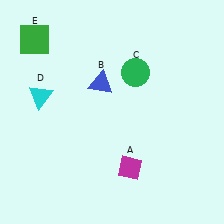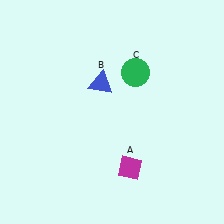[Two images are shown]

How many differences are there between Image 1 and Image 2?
There are 2 differences between the two images.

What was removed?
The cyan triangle (D), the green square (E) were removed in Image 2.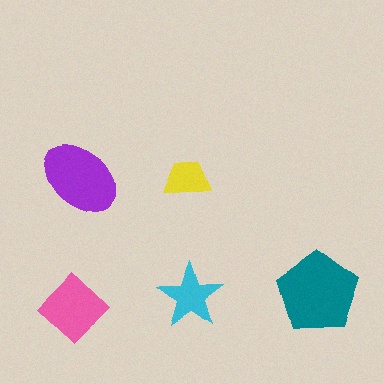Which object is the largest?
The teal pentagon.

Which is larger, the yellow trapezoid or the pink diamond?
The pink diamond.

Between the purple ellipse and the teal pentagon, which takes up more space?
The teal pentagon.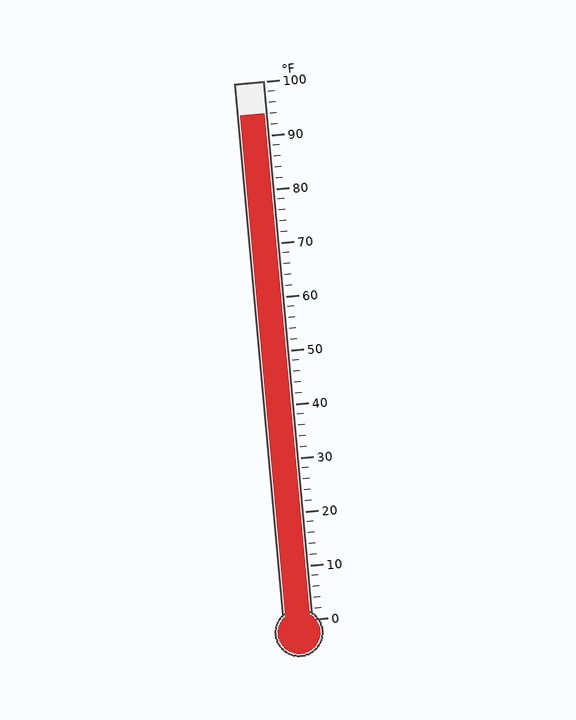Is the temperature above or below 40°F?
The temperature is above 40°F.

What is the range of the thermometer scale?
The thermometer scale ranges from 0°F to 100°F.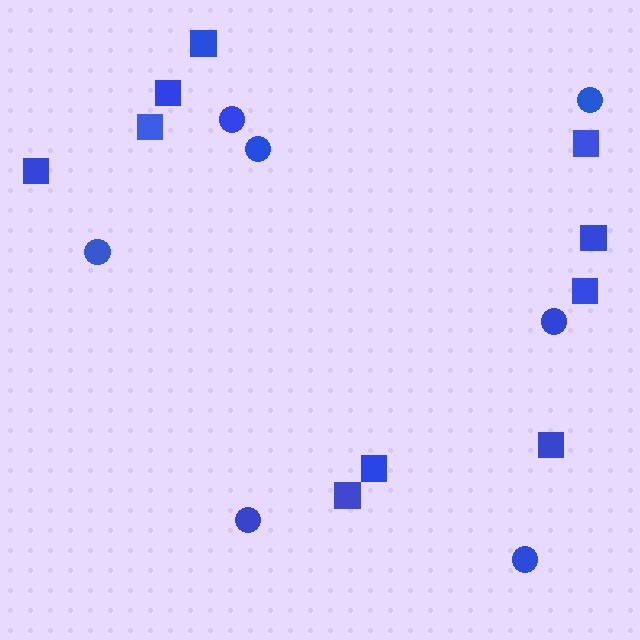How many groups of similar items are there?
There are 2 groups: one group of circles (7) and one group of squares (10).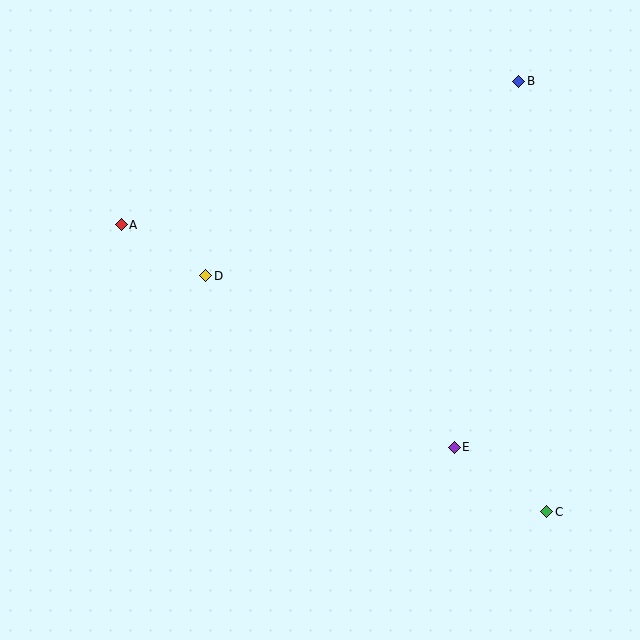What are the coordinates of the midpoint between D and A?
The midpoint between D and A is at (163, 250).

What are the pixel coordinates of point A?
Point A is at (121, 225).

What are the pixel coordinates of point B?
Point B is at (519, 81).